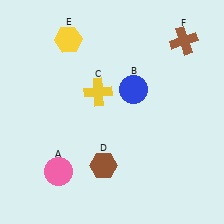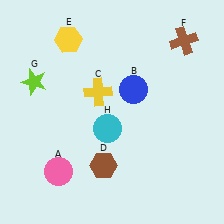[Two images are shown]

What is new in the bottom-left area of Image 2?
A cyan circle (H) was added in the bottom-left area of Image 2.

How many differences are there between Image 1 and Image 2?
There are 2 differences between the two images.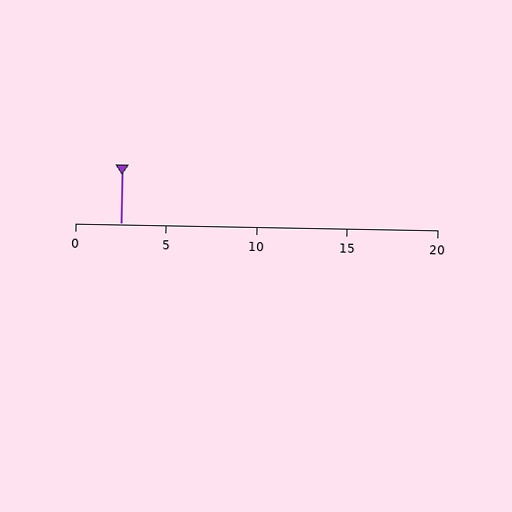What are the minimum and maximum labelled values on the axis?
The axis runs from 0 to 20.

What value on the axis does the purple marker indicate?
The marker indicates approximately 2.5.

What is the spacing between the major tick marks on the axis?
The major ticks are spaced 5 apart.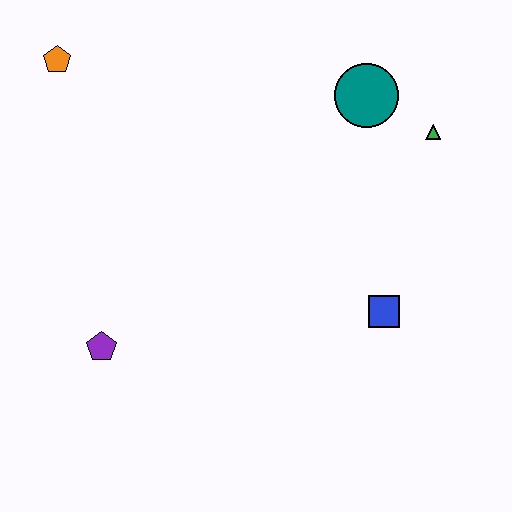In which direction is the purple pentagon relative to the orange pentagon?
The purple pentagon is below the orange pentagon.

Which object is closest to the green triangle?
The teal circle is closest to the green triangle.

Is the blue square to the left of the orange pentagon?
No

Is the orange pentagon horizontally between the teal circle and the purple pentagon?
No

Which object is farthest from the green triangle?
The purple pentagon is farthest from the green triangle.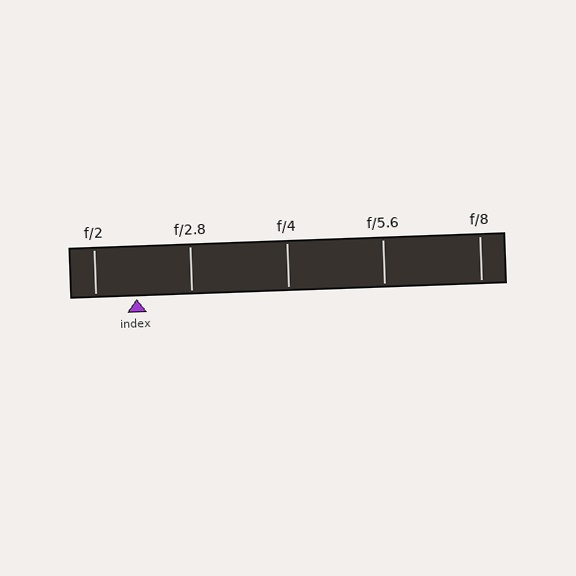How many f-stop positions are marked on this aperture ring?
There are 5 f-stop positions marked.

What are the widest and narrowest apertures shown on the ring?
The widest aperture shown is f/2 and the narrowest is f/8.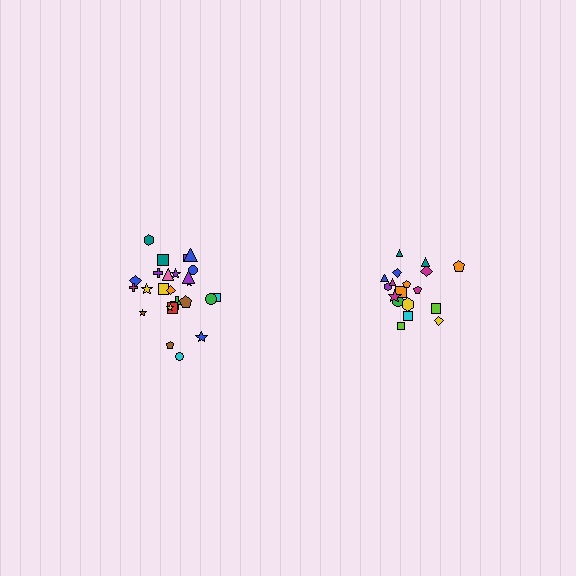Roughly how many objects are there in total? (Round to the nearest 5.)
Roughly 45 objects in total.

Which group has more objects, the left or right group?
The left group.